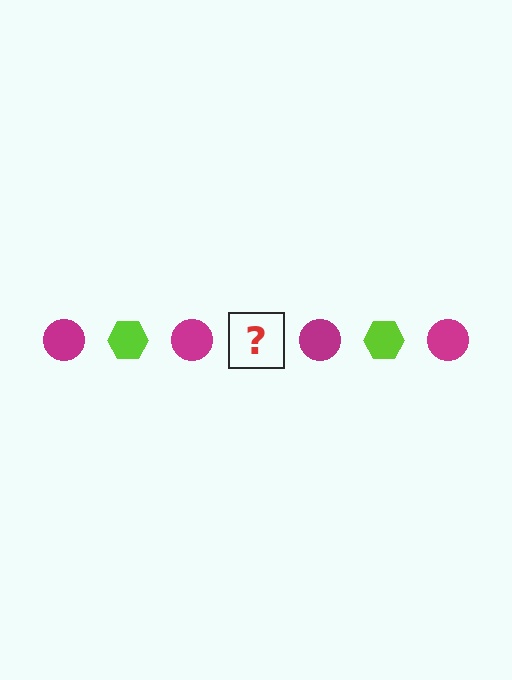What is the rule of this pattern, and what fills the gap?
The rule is that the pattern alternates between magenta circle and lime hexagon. The gap should be filled with a lime hexagon.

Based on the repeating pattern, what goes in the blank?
The blank should be a lime hexagon.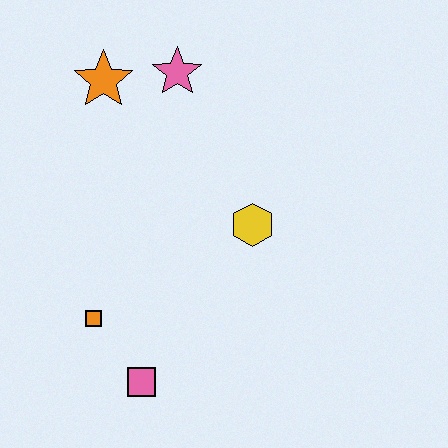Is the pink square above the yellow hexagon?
No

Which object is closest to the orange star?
The pink star is closest to the orange star.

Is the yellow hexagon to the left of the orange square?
No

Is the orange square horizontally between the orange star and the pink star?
No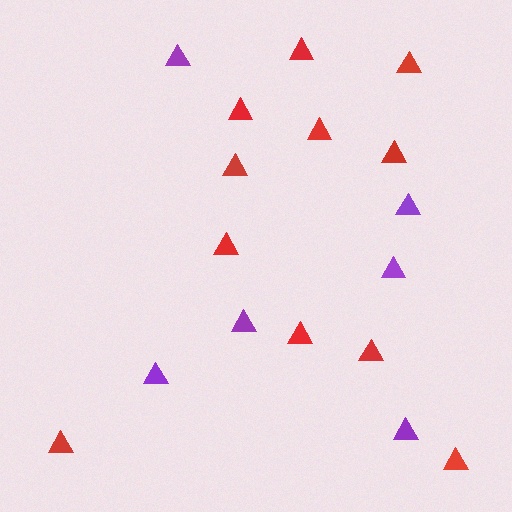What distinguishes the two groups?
There are 2 groups: one group of purple triangles (6) and one group of red triangles (11).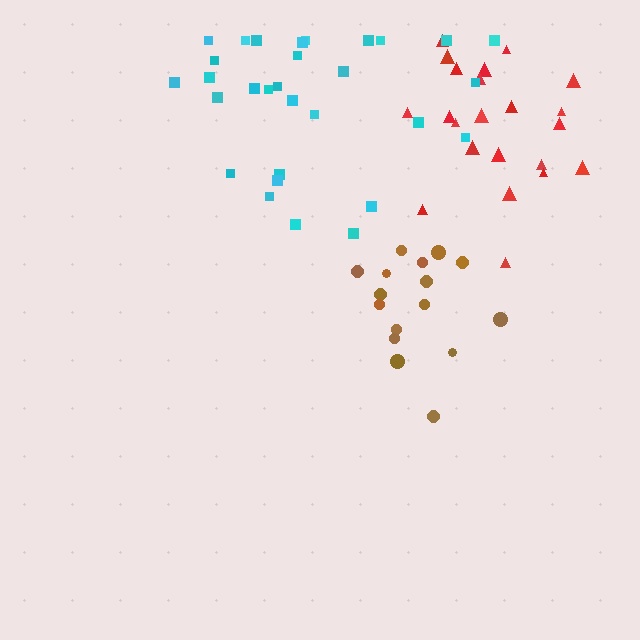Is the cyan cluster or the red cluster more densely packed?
Red.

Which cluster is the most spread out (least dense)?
Cyan.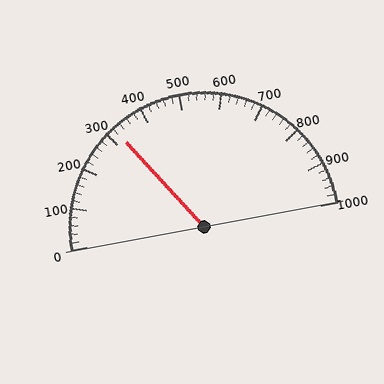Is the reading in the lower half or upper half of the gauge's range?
The reading is in the lower half of the range (0 to 1000).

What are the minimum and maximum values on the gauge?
The gauge ranges from 0 to 1000.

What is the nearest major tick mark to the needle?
The nearest major tick mark is 300.